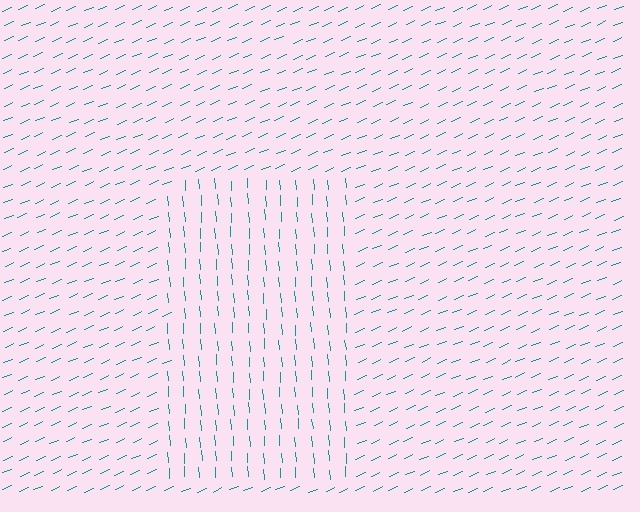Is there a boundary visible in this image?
Yes, there is a texture boundary formed by a change in line orientation.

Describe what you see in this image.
The image is filled with small teal line segments. A rectangle region in the image has lines oriented differently from the surrounding lines, creating a visible texture boundary.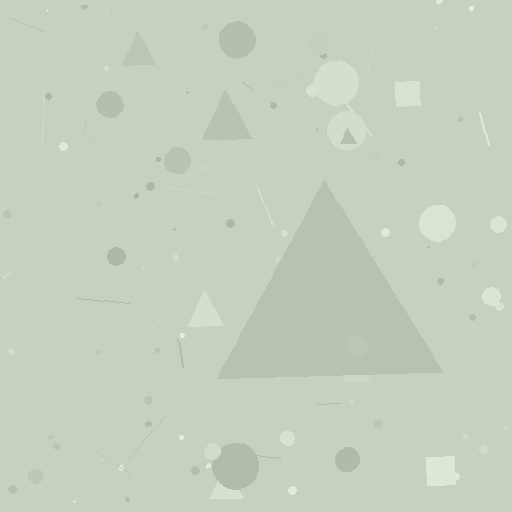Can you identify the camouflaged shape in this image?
The camouflaged shape is a triangle.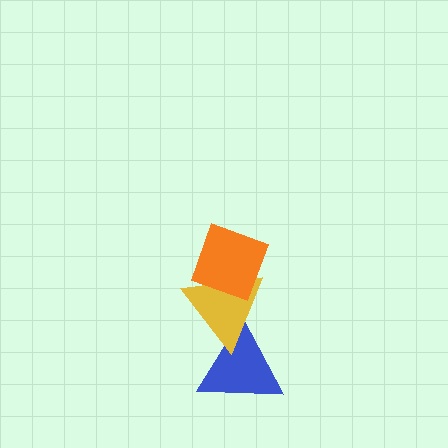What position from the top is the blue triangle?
The blue triangle is 3rd from the top.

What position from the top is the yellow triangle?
The yellow triangle is 2nd from the top.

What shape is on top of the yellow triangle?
The orange diamond is on top of the yellow triangle.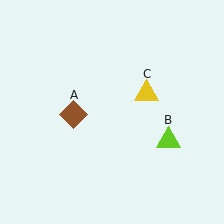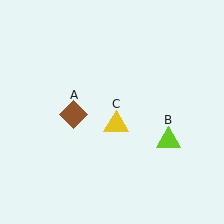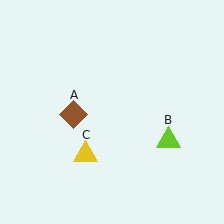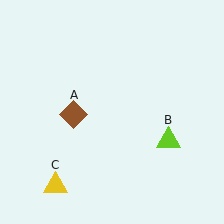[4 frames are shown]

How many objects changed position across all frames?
1 object changed position: yellow triangle (object C).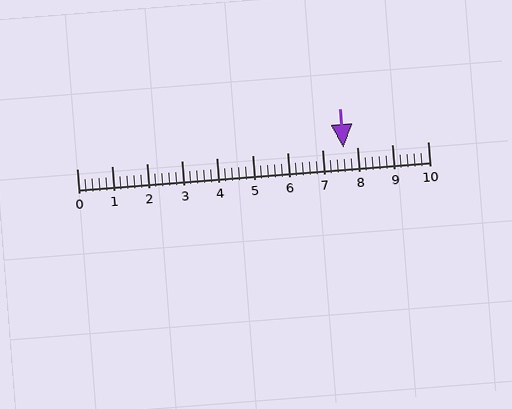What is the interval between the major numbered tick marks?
The major tick marks are spaced 1 units apart.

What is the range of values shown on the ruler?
The ruler shows values from 0 to 10.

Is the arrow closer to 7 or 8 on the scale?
The arrow is closer to 8.